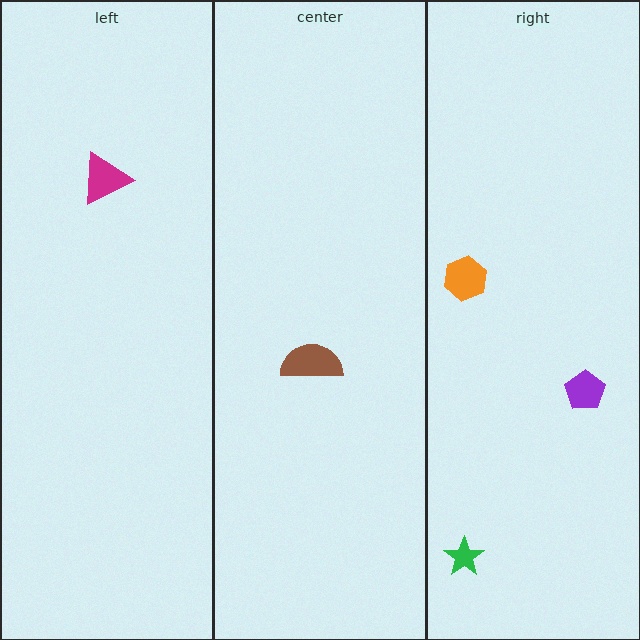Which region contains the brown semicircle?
The center region.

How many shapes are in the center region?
1.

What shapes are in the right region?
The orange hexagon, the purple pentagon, the green star.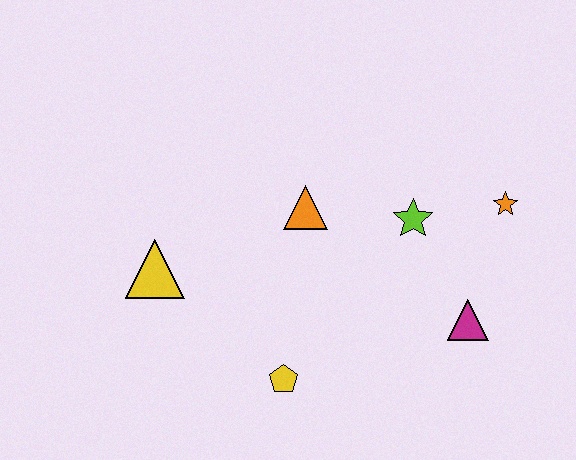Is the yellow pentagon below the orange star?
Yes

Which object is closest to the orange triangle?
The lime star is closest to the orange triangle.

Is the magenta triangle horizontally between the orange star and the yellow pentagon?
Yes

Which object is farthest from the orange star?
The yellow triangle is farthest from the orange star.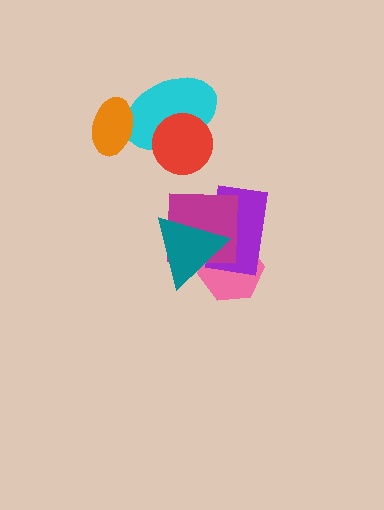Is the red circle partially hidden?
No, no other shape covers it.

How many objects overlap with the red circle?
1 object overlaps with the red circle.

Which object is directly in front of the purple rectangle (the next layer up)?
The magenta square is directly in front of the purple rectangle.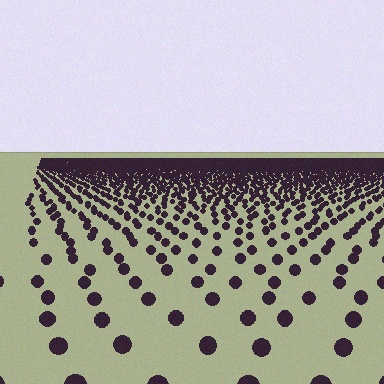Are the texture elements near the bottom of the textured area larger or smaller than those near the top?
Larger. Near the bottom, elements are closer to the viewer and appear at a bigger on-screen size.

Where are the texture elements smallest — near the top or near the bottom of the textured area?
Near the top.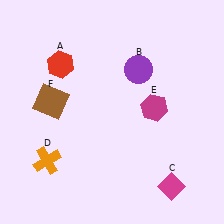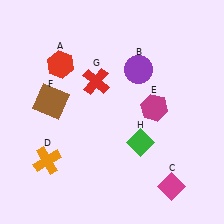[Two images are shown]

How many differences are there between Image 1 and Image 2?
There are 2 differences between the two images.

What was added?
A red cross (G), a green diamond (H) were added in Image 2.